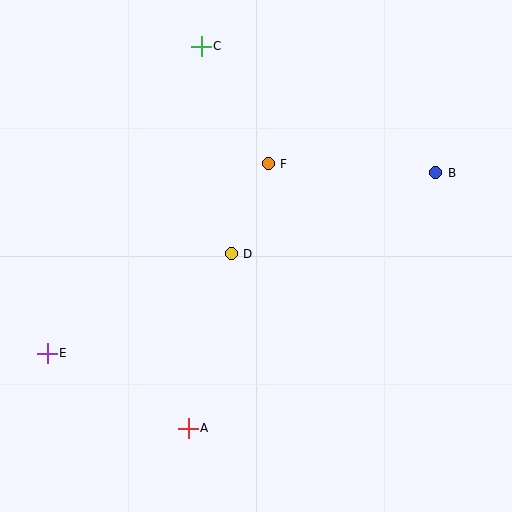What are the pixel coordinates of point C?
Point C is at (201, 46).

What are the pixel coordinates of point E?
Point E is at (47, 353).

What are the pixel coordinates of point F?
Point F is at (268, 164).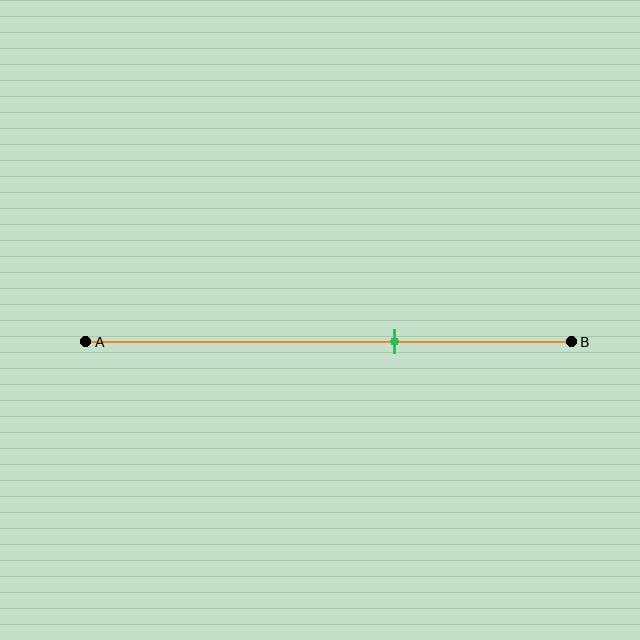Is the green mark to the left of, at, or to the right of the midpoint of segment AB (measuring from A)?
The green mark is to the right of the midpoint of segment AB.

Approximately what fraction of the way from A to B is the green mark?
The green mark is approximately 65% of the way from A to B.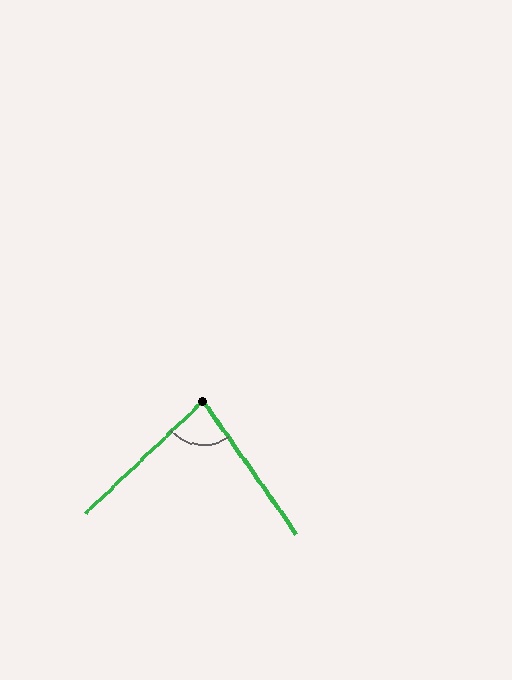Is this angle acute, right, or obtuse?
It is acute.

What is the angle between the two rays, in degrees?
Approximately 81 degrees.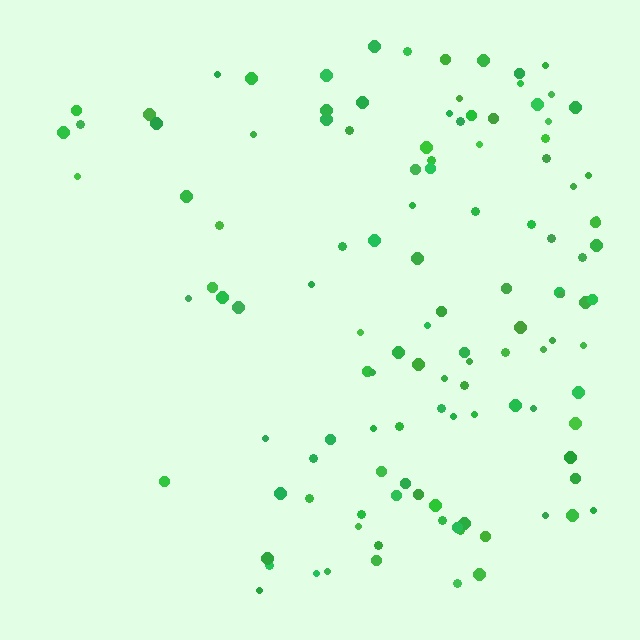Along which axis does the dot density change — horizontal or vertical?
Horizontal.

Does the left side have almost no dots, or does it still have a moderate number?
Still a moderate number, just noticeably fewer than the right.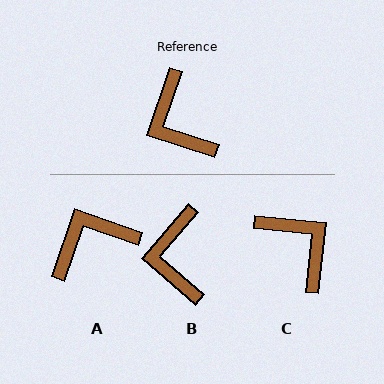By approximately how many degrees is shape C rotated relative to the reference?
Approximately 168 degrees clockwise.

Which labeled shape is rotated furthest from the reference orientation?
C, about 168 degrees away.